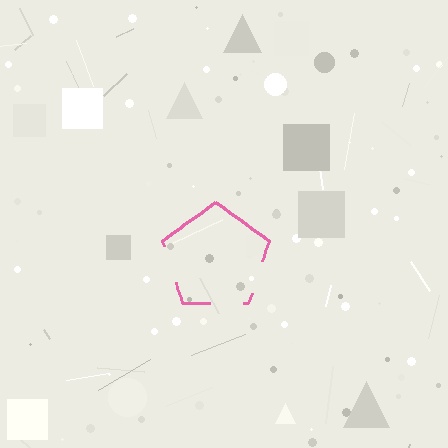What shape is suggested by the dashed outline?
The dashed outline suggests a pentagon.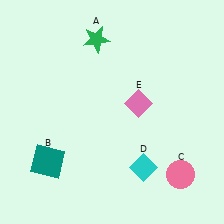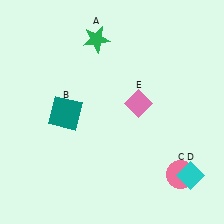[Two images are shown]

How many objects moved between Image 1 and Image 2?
2 objects moved between the two images.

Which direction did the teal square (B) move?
The teal square (B) moved up.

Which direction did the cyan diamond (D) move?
The cyan diamond (D) moved right.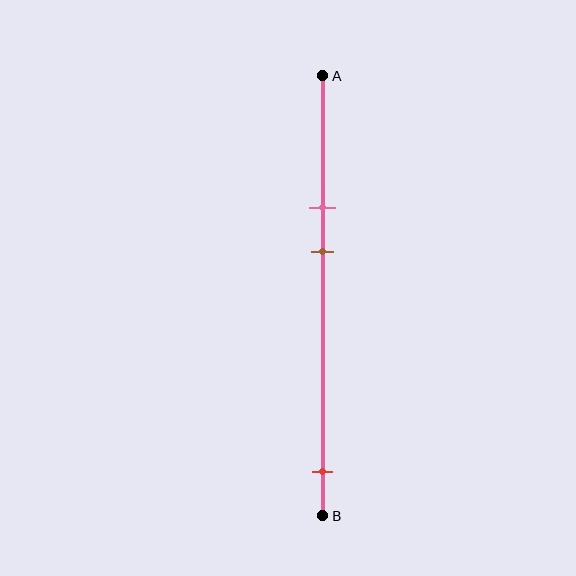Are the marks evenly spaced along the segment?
No, the marks are not evenly spaced.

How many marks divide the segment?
There are 3 marks dividing the segment.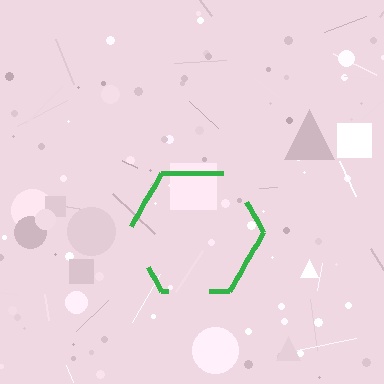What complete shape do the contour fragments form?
The contour fragments form a hexagon.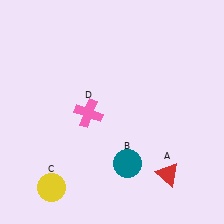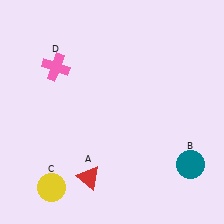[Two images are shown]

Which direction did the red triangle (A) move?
The red triangle (A) moved left.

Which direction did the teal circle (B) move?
The teal circle (B) moved right.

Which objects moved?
The objects that moved are: the red triangle (A), the teal circle (B), the pink cross (D).